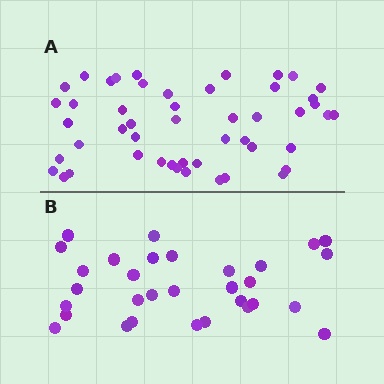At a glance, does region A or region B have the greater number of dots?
Region A (the top region) has more dots.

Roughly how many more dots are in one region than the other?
Region A has approximately 20 more dots than region B.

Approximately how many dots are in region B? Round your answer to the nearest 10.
About 30 dots. (The exact count is 31, which rounds to 30.)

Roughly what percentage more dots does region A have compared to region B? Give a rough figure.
About 60% more.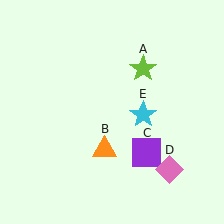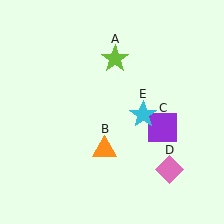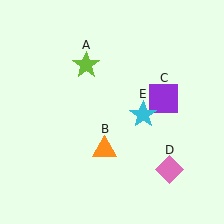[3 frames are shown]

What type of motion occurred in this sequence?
The lime star (object A), purple square (object C) rotated counterclockwise around the center of the scene.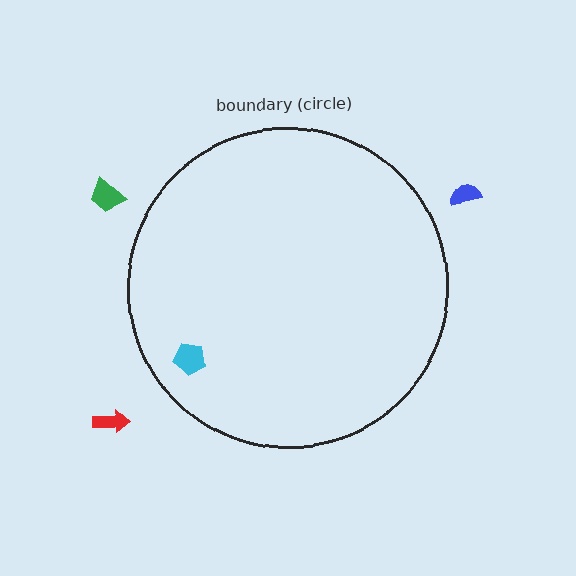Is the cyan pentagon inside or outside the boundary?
Inside.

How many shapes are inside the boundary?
1 inside, 3 outside.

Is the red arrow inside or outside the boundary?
Outside.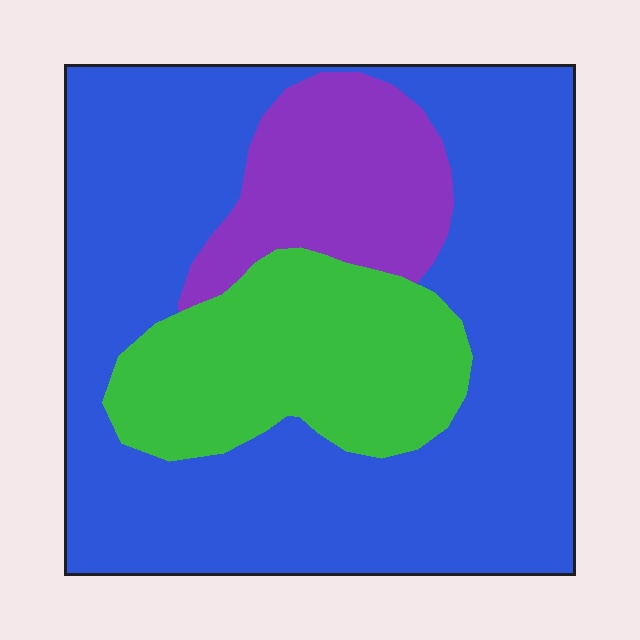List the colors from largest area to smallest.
From largest to smallest: blue, green, purple.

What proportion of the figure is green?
Green takes up between a sixth and a third of the figure.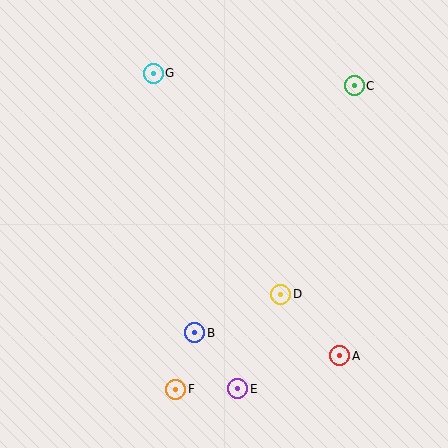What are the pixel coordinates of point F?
Point F is at (176, 389).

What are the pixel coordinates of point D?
Point D is at (281, 294).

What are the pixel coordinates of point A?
Point A is at (340, 356).